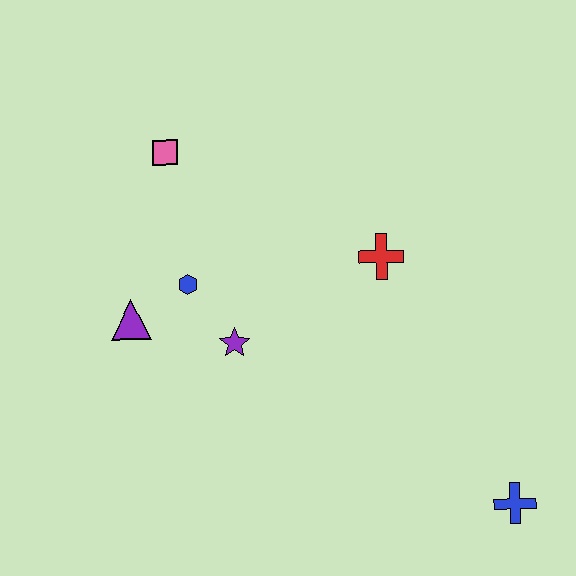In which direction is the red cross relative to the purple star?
The red cross is to the right of the purple star.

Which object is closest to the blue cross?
The red cross is closest to the blue cross.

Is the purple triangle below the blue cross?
No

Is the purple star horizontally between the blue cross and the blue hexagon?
Yes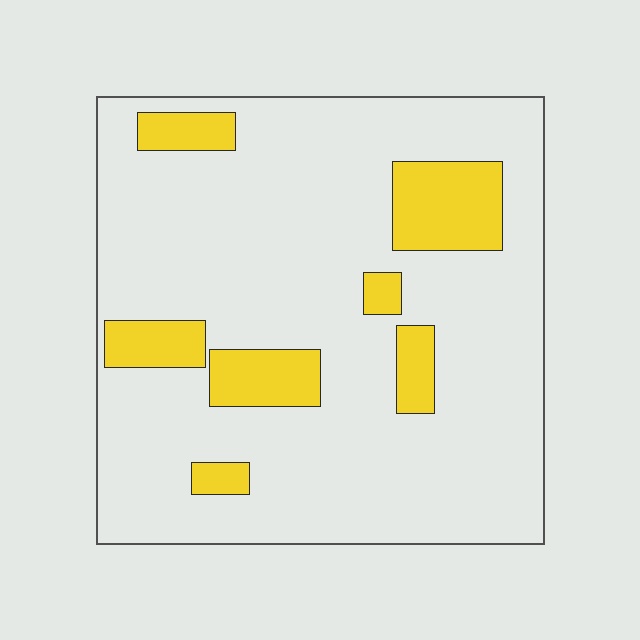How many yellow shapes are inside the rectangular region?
7.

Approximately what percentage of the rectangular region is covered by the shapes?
Approximately 15%.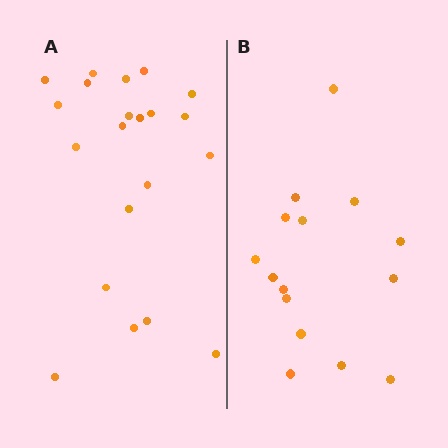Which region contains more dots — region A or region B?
Region A (the left region) has more dots.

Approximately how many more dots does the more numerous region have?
Region A has about 6 more dots than region B.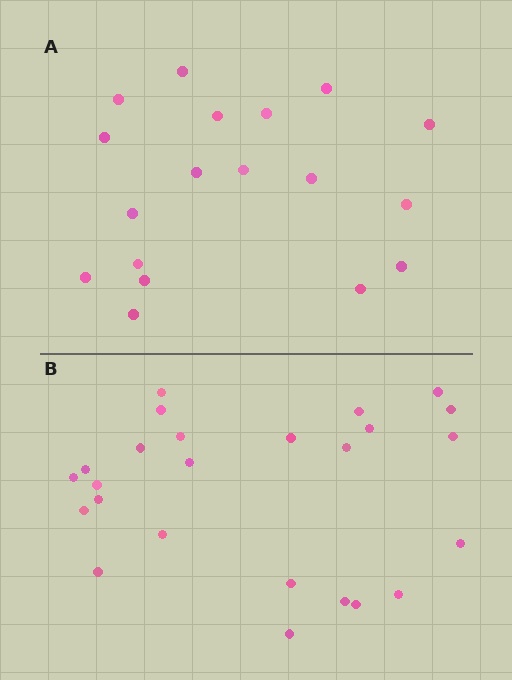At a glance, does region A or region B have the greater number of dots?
Region B (the bottom region) has more dots.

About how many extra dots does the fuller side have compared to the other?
Region B has roughly 8 or so more dots than region A.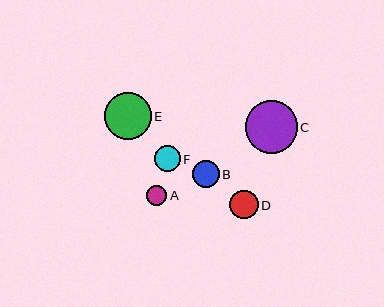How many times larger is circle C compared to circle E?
Circle C is approximately 1.1 times the size of circle E.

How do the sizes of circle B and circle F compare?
Circle B and circle F are approximately the same size.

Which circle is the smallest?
Circle A is the smallest with a size of approximately 20 pixels.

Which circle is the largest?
Circle C is the largest with a size of approximately 52 pixels.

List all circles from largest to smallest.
From largest to smallest: C, E, D, B, F, A.